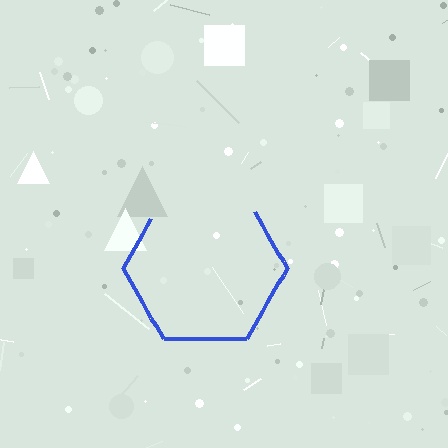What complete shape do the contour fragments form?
The contour fragments form a hexagon.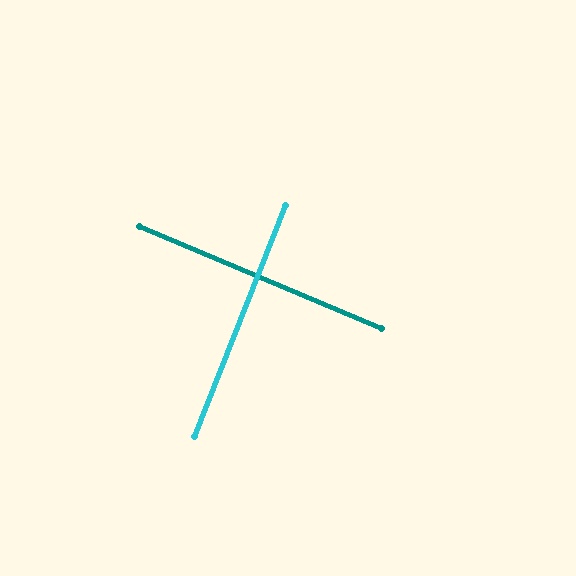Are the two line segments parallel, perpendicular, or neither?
Perpendicular — they meet at approximately 89°.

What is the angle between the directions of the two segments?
Approximately 89 degrees.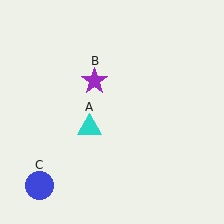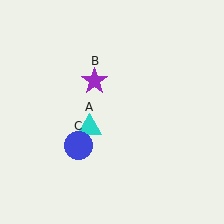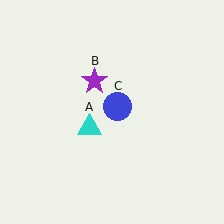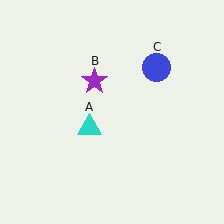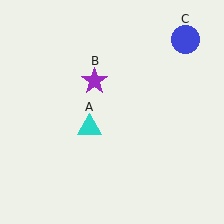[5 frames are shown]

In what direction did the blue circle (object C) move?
The blue circle (object C) moved up and to the right.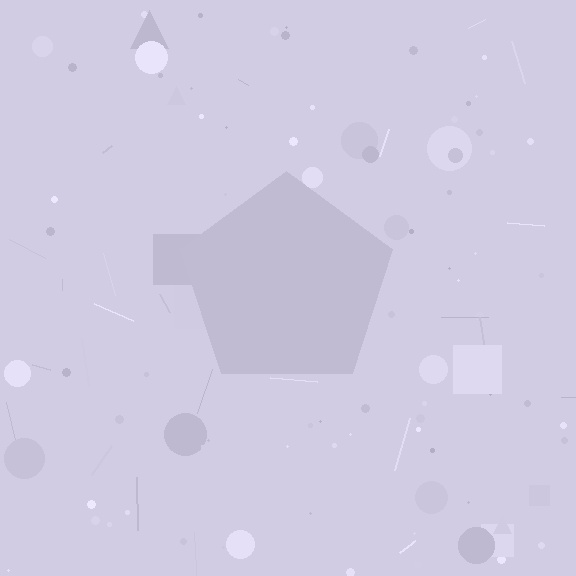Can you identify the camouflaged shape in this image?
The camouflaged shape is a pentagon.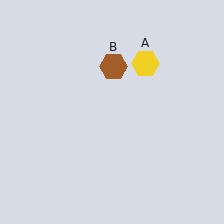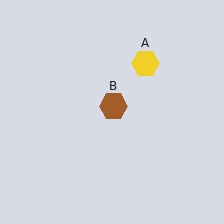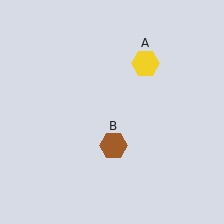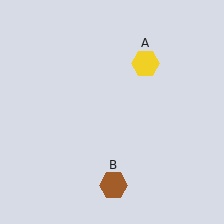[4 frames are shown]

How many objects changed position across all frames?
1 object changed position: brown hexagon (object B).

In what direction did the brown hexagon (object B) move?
The brown hexagon (object B) moved down.